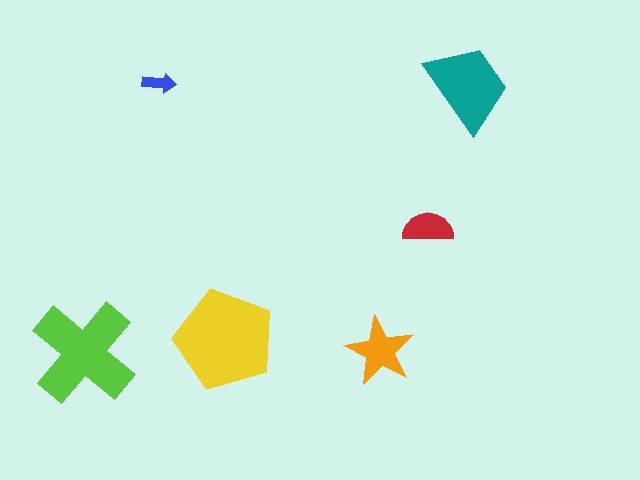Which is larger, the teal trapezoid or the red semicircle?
The teal trapezoid.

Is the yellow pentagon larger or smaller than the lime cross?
Larger.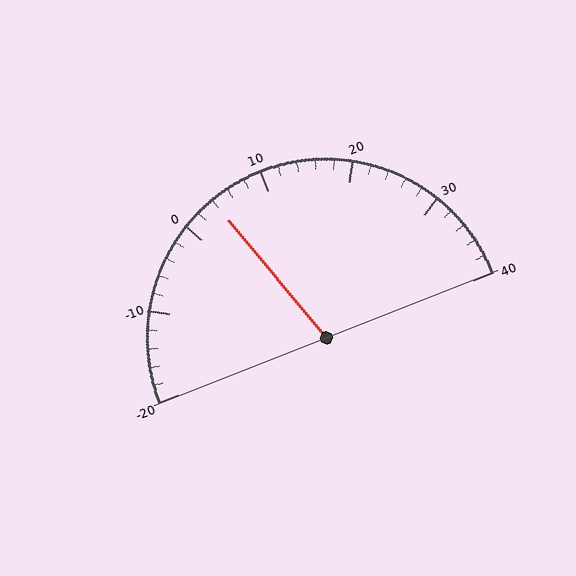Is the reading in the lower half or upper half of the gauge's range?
The reading is in the lower half of the range (-20 to 40).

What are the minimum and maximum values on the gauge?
The gauge ranges from -20 to 40.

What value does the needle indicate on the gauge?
The needle indicates approximately 4.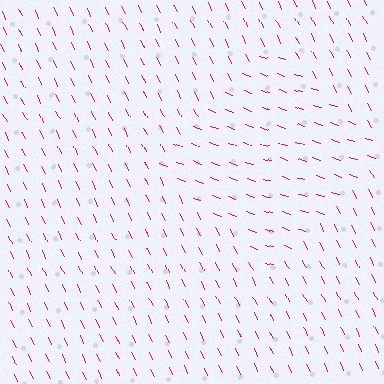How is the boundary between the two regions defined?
The boundary is defined purely by a change in line orientation (approximately 45 degrees difference). All lines are the same color and thickness.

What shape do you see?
I see a diamond.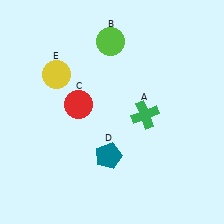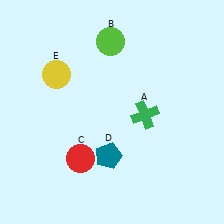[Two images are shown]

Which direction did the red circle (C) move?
The red circle (C) moved down.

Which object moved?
The red circle (C) moved down.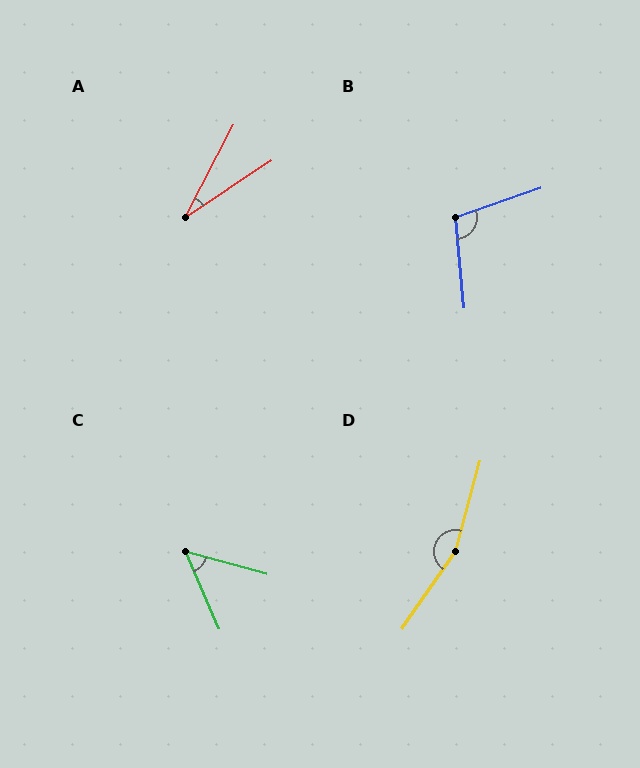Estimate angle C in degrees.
Approximately 52 degrees.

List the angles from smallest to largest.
A (29°), C (52°), B (103°), D (161°).